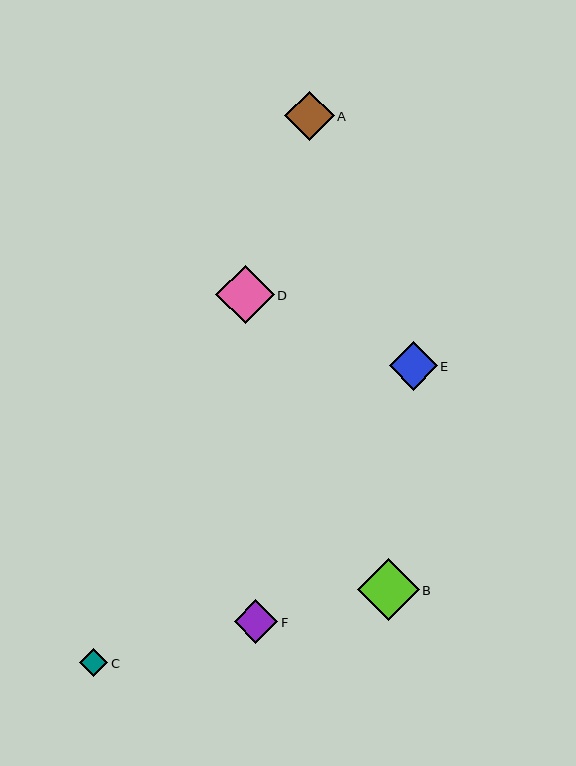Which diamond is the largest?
Diamond B is the largest with a size of approximately 62 pixels.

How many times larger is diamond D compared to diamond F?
Diamond D is approximately 1.3 times the size of diamond F.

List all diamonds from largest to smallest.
From largest to smallest: B, D, A, E, F, C.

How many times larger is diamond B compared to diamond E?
Diamond B is approximately 1.3 times the size of diamond E.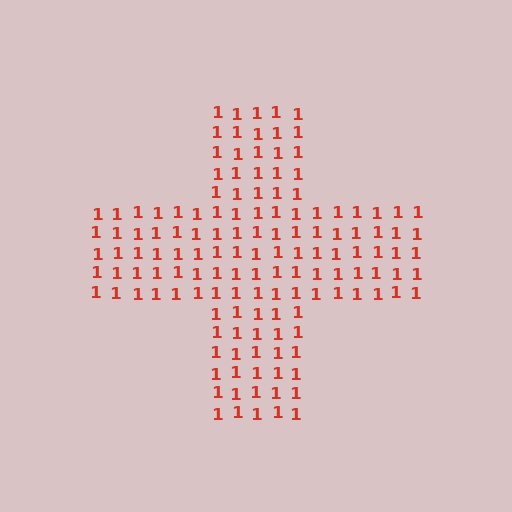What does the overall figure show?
The overall figure shows a cross.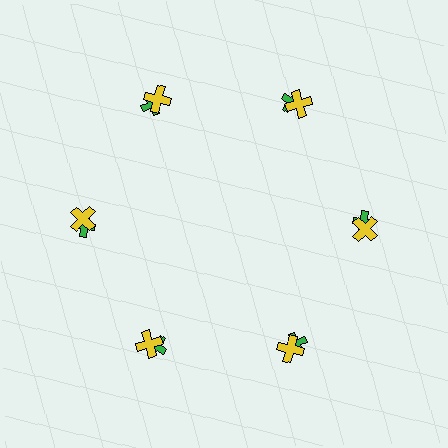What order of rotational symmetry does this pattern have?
This pattern has 6-fold rotational symmetry.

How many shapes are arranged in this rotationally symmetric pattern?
There are 12 shapes, arranged in 6 groups of 2.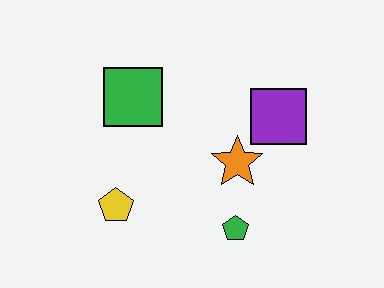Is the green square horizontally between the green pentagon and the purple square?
No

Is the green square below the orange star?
No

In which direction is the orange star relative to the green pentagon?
The orange star is above the green pentagon.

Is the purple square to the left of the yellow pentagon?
No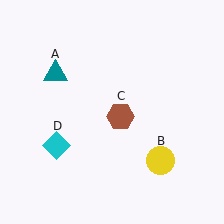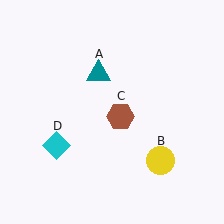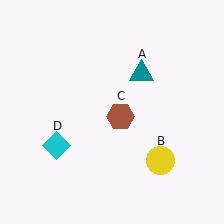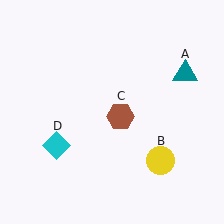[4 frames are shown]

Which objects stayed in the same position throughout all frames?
Yellow circle (object B) and brown hexagon (object C) and cyan diamond (object D) remained stationary.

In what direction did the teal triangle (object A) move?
The teal triangle (object A) moved right.